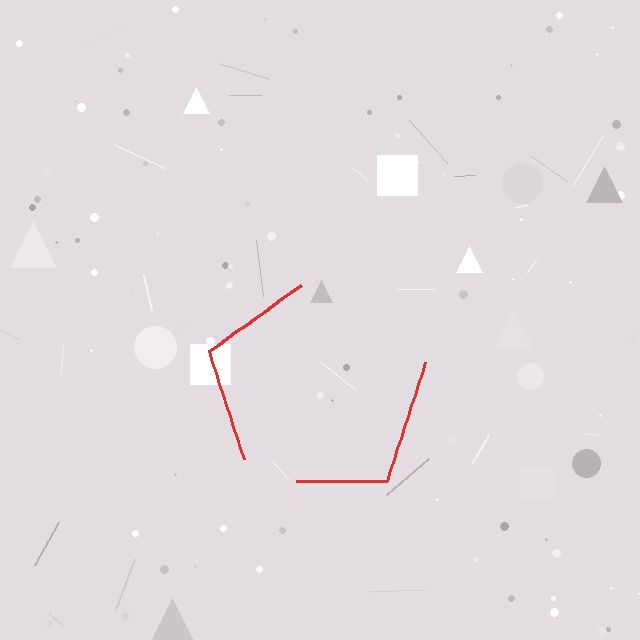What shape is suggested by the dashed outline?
The dashed outline suggests a pentagon.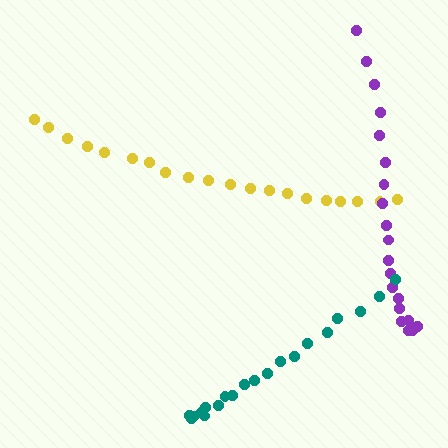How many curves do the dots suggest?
There are 3 distinct paths.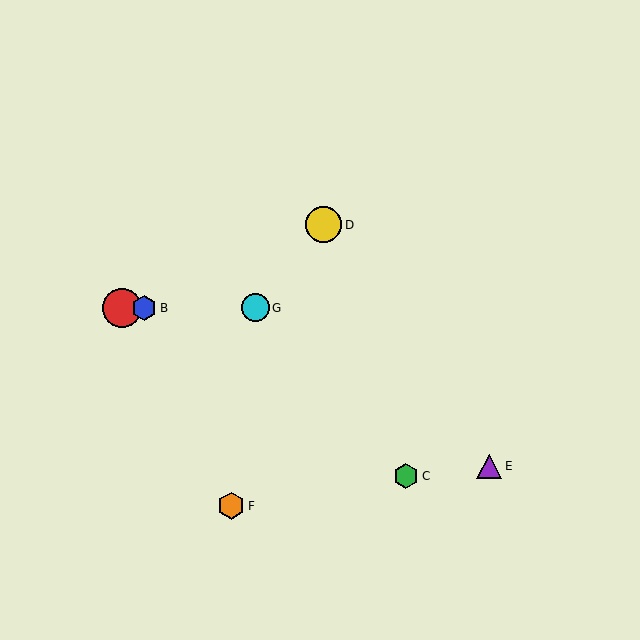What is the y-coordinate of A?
Object A is at y≈308.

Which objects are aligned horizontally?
Objects A, B, G are aligned horizontally.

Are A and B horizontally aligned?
Yes, both are at y≈308.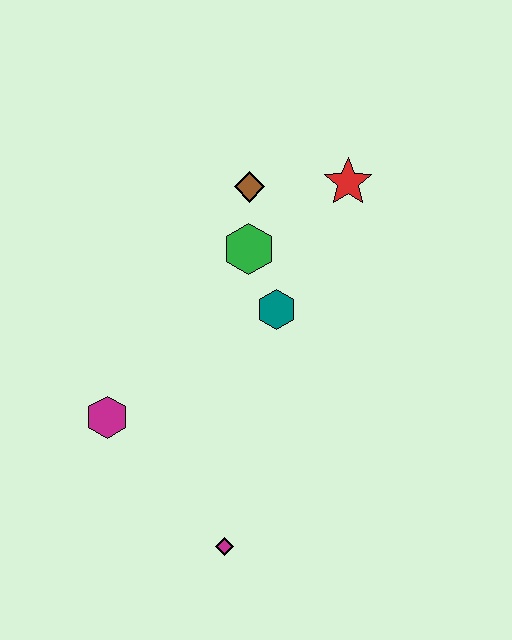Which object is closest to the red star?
The brown diamond is closest to the red star.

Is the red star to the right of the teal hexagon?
Yes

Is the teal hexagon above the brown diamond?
No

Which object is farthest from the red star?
The magenta diamond is farthest from the red star.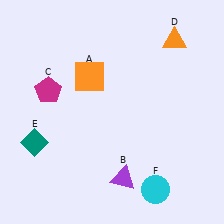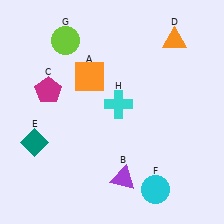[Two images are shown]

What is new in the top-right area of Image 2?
A cyan cross (H) was added in the top-right area of Image 2.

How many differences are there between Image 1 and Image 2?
There are 2 differences between the two images.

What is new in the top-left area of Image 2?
A lime circle (G) was added in the top-left area of Image 2.